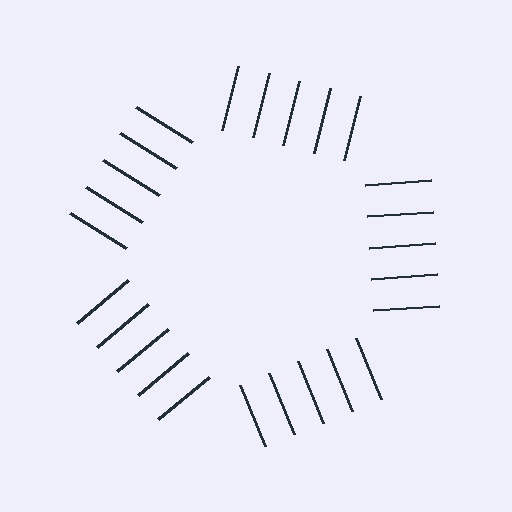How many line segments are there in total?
25 — 5 along each of the 5 edges.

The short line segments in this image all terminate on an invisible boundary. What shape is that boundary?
An illusory pentagon — the line segments terminate on its edges but no continuous stroke is drawn.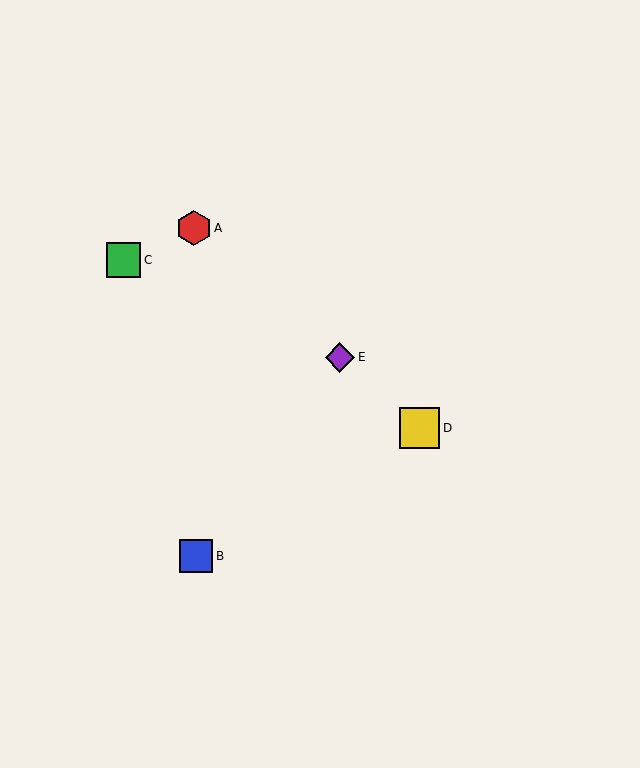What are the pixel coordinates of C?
Object C is at (124, 260).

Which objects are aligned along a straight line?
Objects A, D, E are aligned along a straight line.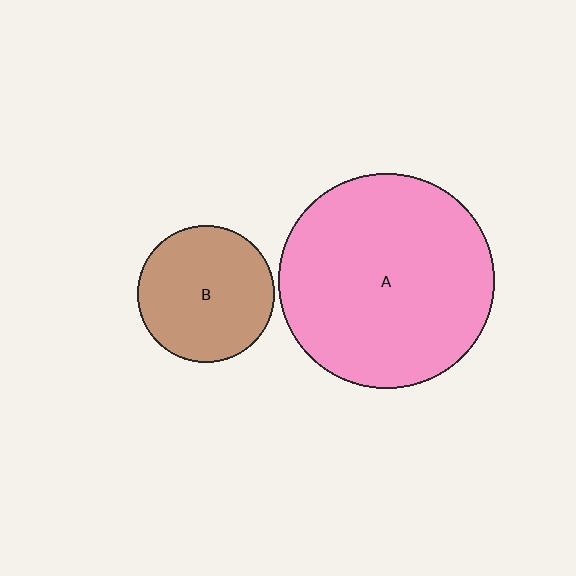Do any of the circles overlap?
No, none of the circles overlap.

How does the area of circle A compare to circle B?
Approximately 2.5 times.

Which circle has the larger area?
Circle A (pink).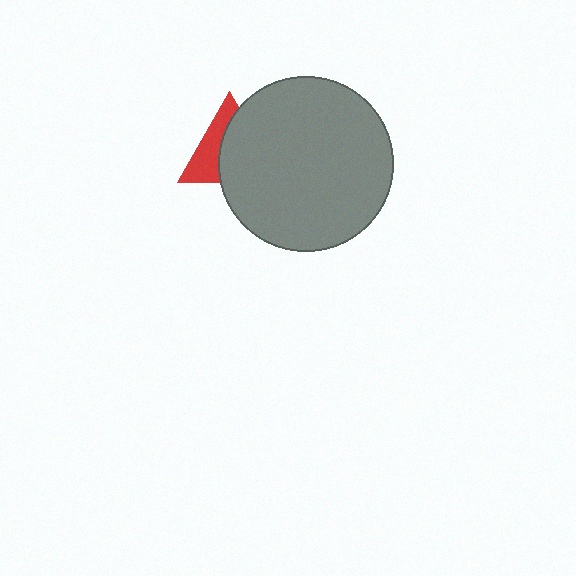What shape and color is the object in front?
The object in front is a gray circle.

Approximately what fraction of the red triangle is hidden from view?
Roughly 59% of the red triangle is hidden behind the gray circle.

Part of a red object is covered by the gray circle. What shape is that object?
It is a triangle.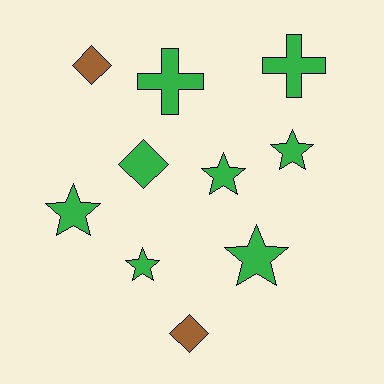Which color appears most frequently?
Green, with 8 objects.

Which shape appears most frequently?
Star, with 5 objects.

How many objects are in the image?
There are 10 objects.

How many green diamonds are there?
There is 1 green diamond.